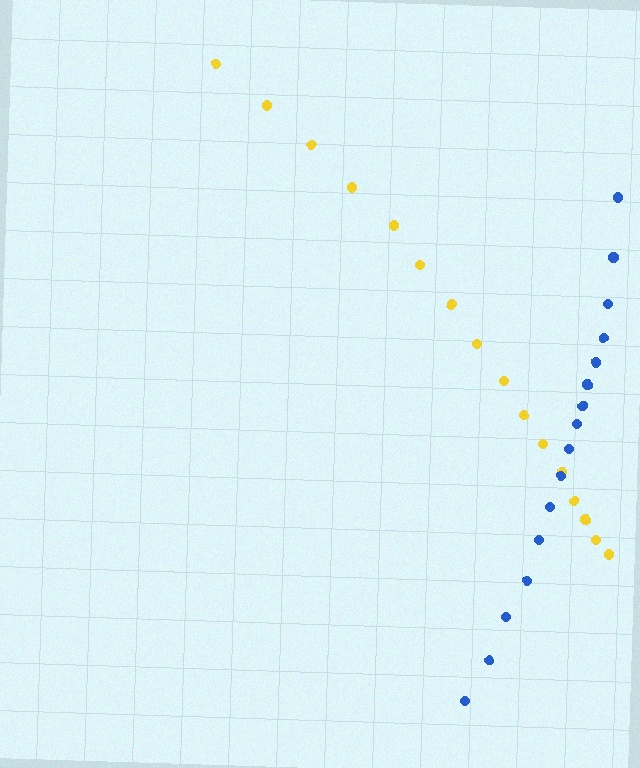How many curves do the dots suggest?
There are 2 distinct paths.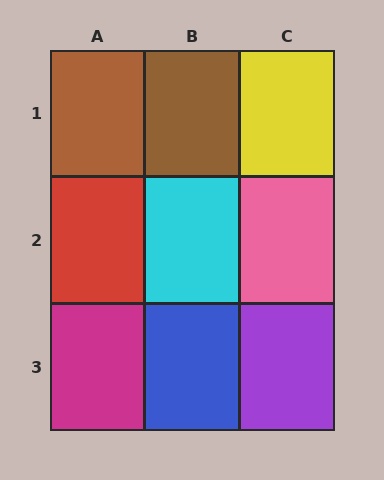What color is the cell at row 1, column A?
Brown.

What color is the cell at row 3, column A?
Magenta.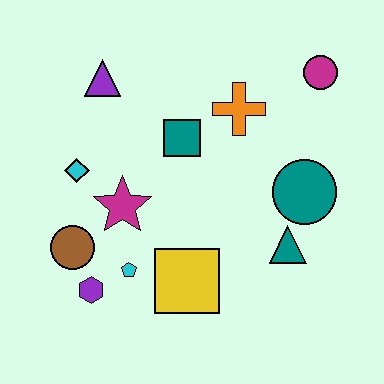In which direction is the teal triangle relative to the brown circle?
The teal triangle is to the right of the brown circle.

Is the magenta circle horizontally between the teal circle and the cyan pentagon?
No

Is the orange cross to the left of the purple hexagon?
No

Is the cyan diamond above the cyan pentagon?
Yes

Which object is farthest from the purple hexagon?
The magenta circle is farthest from the purple hexagon.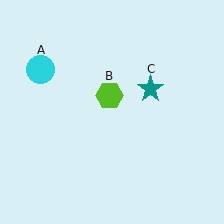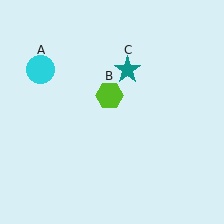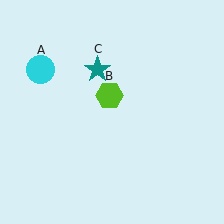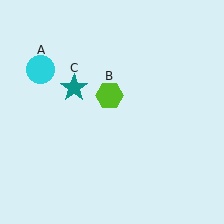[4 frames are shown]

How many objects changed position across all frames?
1 object changed position: teal star (object C).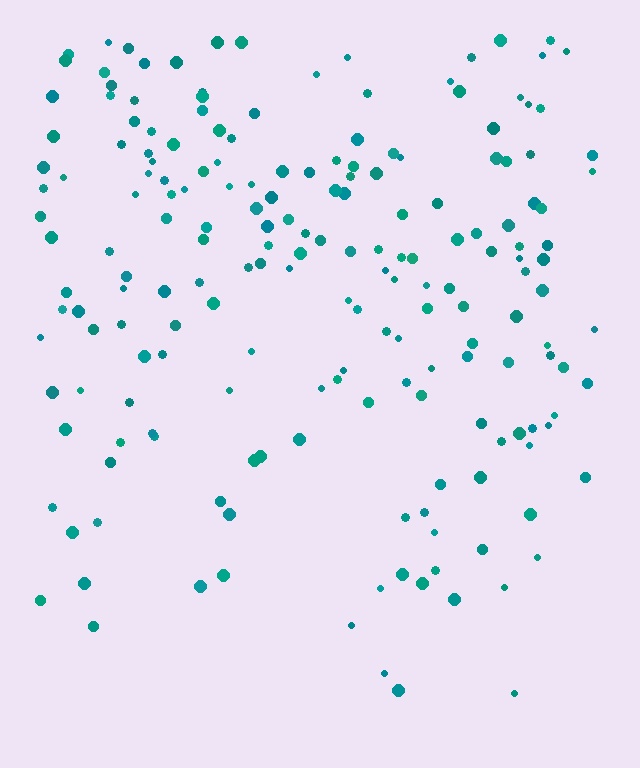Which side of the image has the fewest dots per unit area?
The bottom.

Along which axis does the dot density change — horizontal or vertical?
Vertical.